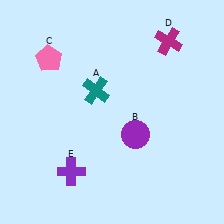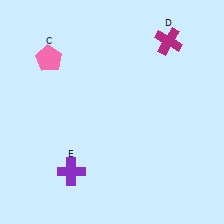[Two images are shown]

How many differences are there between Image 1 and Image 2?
There are 2 differences between the two images.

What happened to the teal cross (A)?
The teal cross (A) was removed in Image 2. It was in the top-left area of Image 1.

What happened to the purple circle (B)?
The purple circle (B) was removed in Image 2. It was in the bottom-right area of Image 1.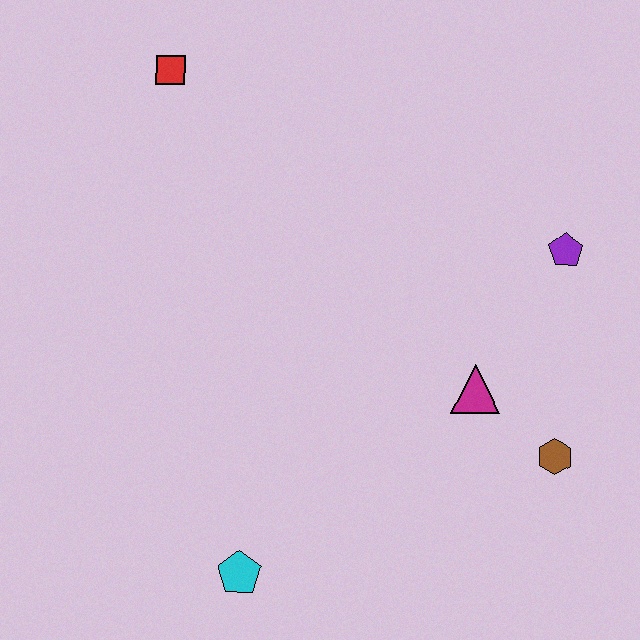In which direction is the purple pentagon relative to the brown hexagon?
The purple pentagon is above the brown hexagon.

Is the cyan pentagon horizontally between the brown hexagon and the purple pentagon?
No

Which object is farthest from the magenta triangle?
The red square is farthest from the magenta triangle.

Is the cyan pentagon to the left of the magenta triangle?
Yes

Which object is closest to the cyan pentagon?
The magenta triangle is closest to the cyan pentagon.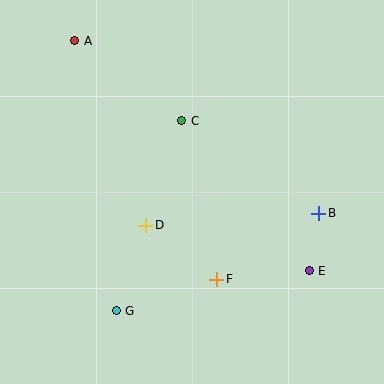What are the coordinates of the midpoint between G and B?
The midpoint between G and B is at (218, 262).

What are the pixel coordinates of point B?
Point B is at (319, 213).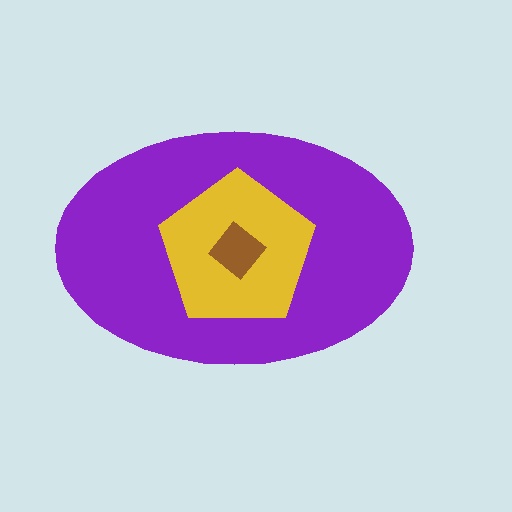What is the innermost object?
The brown diamond.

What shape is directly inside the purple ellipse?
The yellow pentagon.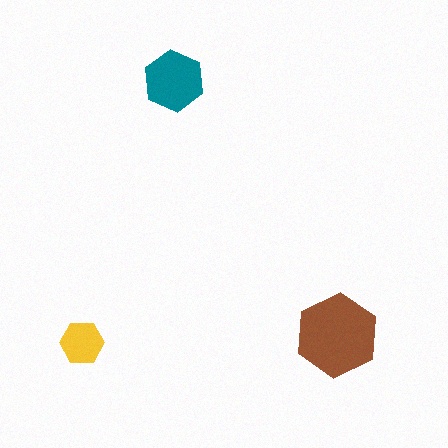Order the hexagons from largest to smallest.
the brown one, the teal one, the yellow one.